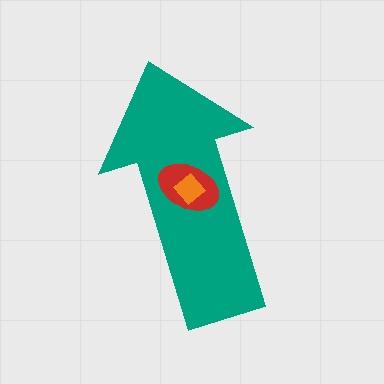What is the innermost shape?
The orange diamond.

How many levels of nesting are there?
3.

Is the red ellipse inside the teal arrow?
Yes.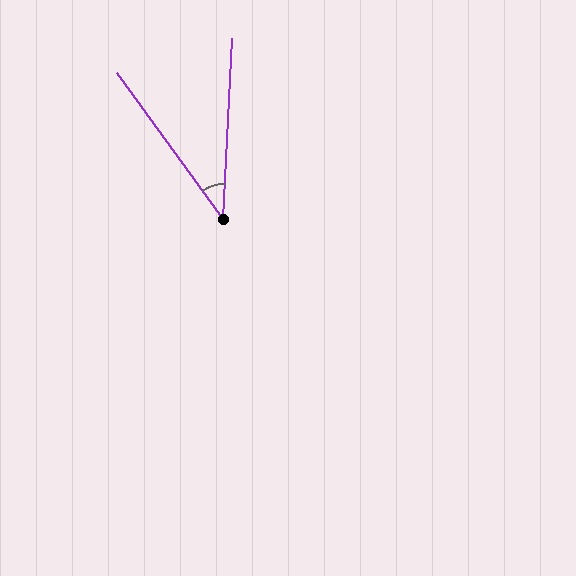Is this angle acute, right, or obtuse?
It is acute.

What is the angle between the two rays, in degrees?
Approximately 39 degrees.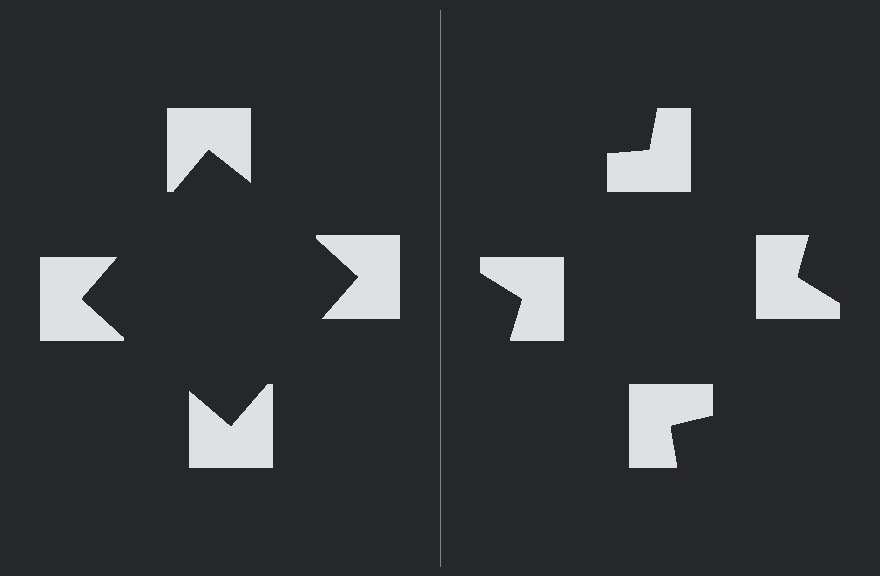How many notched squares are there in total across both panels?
8 — 4 on each side.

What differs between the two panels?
The notched squares are positioned identically on both sides; only the wedge orientations differ. On the left they align to a square; on the right they are misaligned.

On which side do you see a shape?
An illusory square appears on the left side. On the right side the wedge cuts are rotated, so no coherent shape forms.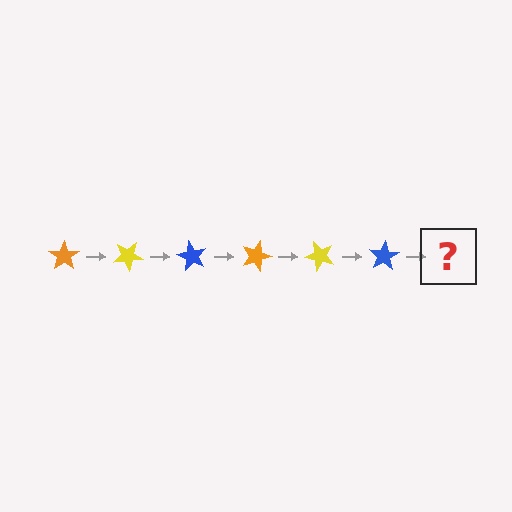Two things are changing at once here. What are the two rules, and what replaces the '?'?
The two rules are that it rotates 30 degrees each step and the color cycles through orange, yellow, and blue. The '?' should be an orange star, rotated 180 degrees from the start.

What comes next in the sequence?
The next element should be an orange star, rotated 180 degrees from the start.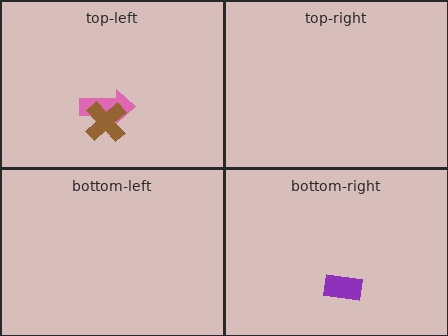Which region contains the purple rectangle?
The bottom-right region.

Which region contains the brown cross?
The top-left region.